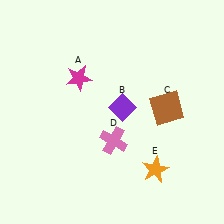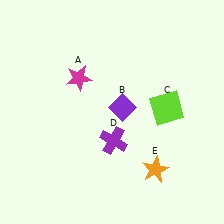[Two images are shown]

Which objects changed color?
C changed from brown to lime. D changed from pink to purple.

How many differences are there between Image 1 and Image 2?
There are 2 differences between the two images.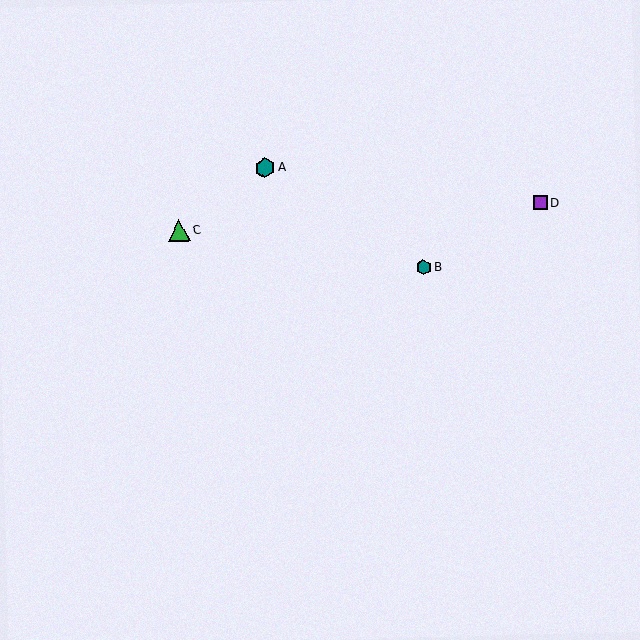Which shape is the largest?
The green triangle (labeled C) is the largest.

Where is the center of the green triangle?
The center of the green triangle is at (179, 230).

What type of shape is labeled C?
Shape C is a green triangle.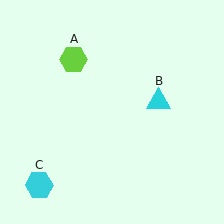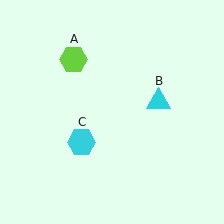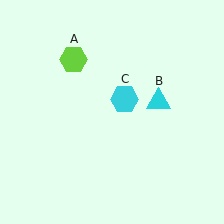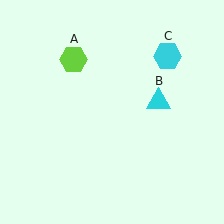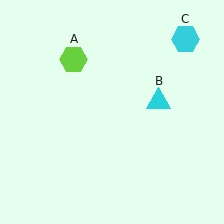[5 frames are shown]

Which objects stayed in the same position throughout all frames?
Lime hexagon (object A) and cyan triangle (object B) remained stationary.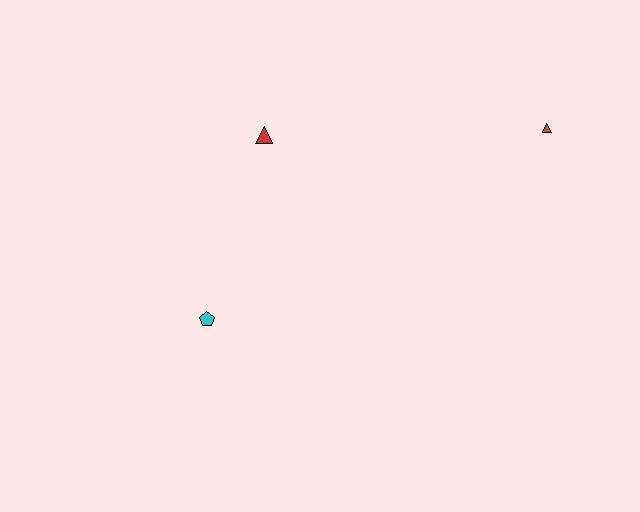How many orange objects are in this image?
There are no orange objects.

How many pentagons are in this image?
There is 1 pentagon.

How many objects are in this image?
There are 3 objects.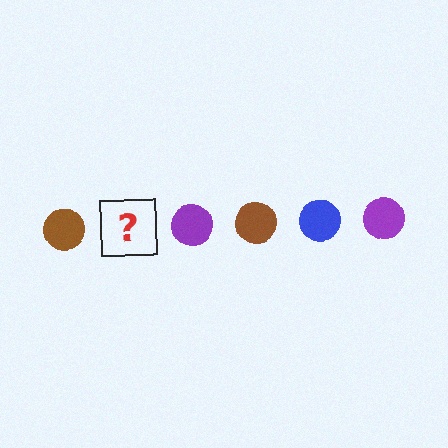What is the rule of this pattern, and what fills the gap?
The rule is that the pattern cycles through brown, blue, purple circles. The gap should be filled with a blue circle.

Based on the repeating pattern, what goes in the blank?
The blank should be a blue circle.